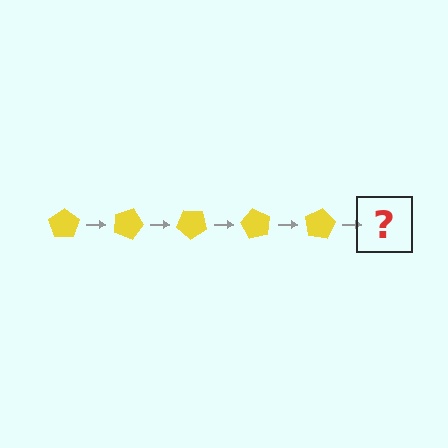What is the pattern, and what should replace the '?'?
The pattern is that the pentagon rotates 20 degrees each step. The '?' should be a yellow pentagon rotated 100 degrees.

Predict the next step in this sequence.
The next step is a yellow pentagon rotated 100 degrees.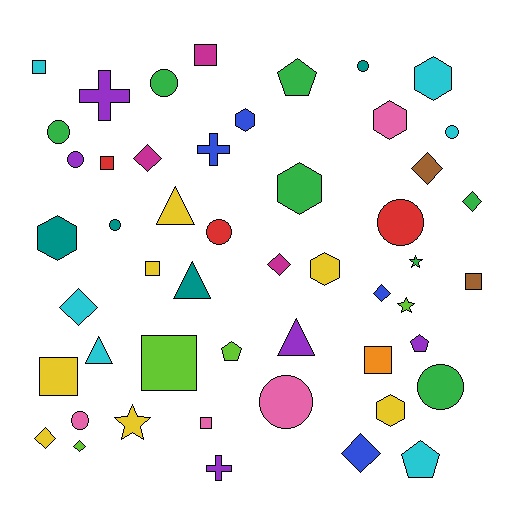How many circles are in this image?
There are 11 circles.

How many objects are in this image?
There are 50 objects.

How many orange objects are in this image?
There is 1 orange object.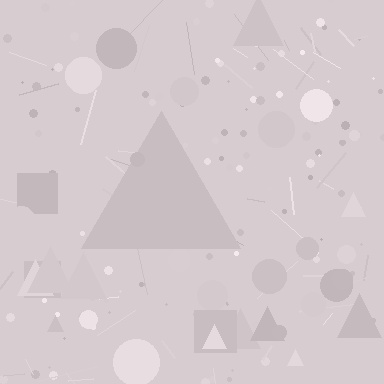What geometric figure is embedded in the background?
A triangle is embedded in the background.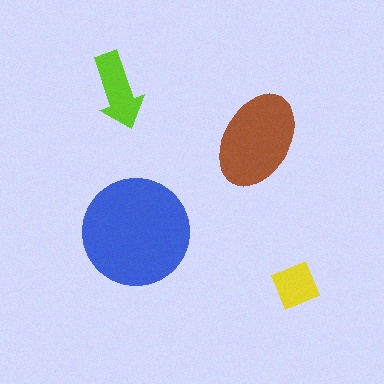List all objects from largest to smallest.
The blue circle, the brown ellipse, the lime arrow, the yellow diamond.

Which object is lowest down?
The yellow diamond is bottommost.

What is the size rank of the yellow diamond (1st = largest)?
4th.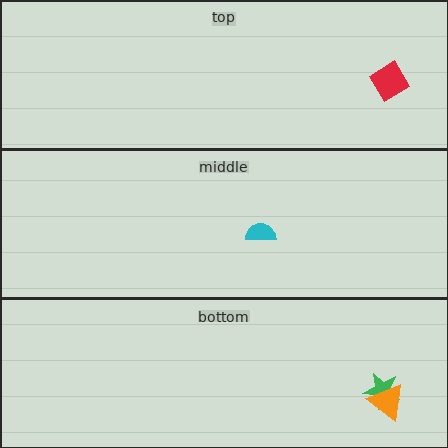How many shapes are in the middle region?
1.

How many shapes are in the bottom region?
2.